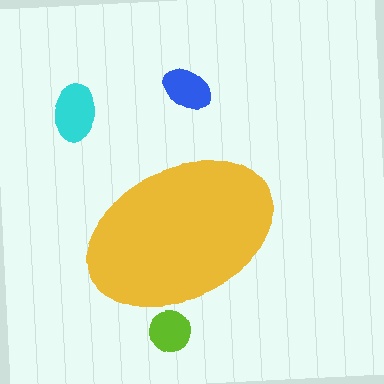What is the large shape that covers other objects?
A yellow ellipse.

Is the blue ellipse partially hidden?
No, the blue ellipse is fully visible.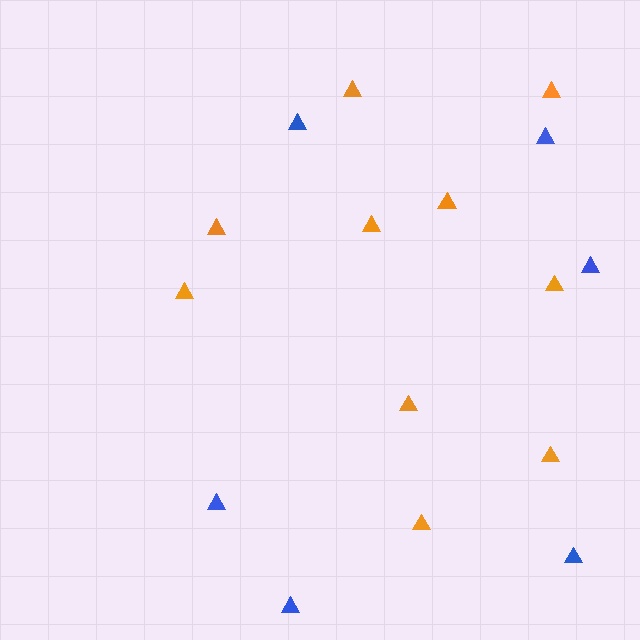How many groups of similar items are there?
There are 2 groups: one group of orange triangles (10) and one group of blue triangles (6).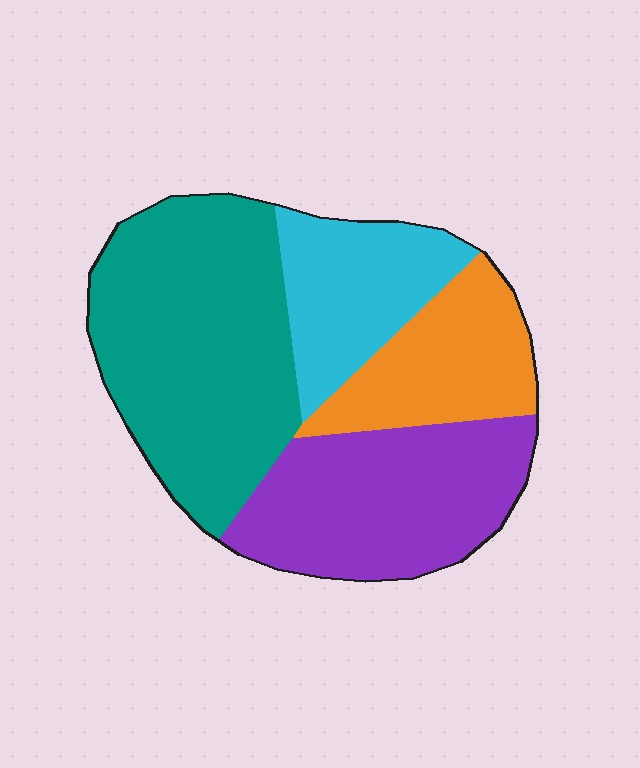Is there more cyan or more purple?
Purple.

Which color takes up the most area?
Teal, at roughly 40%.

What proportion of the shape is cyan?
Cyan covers about 15% of the shape.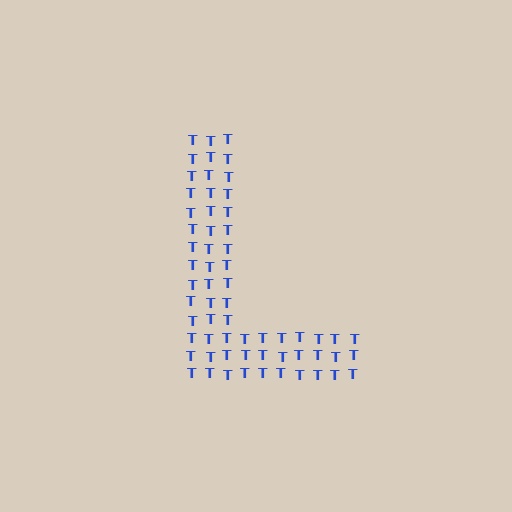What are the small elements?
The small elements are letter T's.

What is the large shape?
The large shape is the letter L.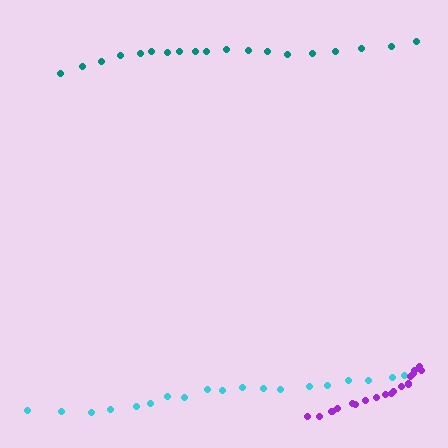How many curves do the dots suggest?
There are 3 distinct paths.